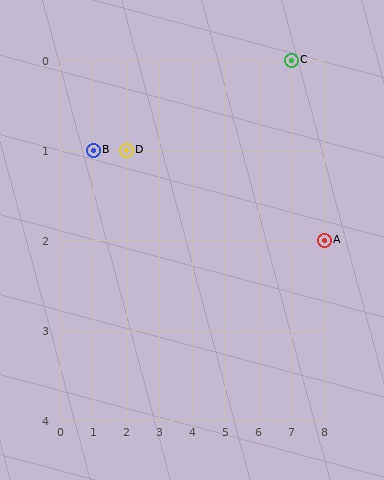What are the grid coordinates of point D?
Point D is at grid coordinates (2, 1).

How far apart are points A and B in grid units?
Points A and B are 7 columns and 1 row apart (about 7.1 grid units diagonally).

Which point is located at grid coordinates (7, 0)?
Point C is at (7, 0).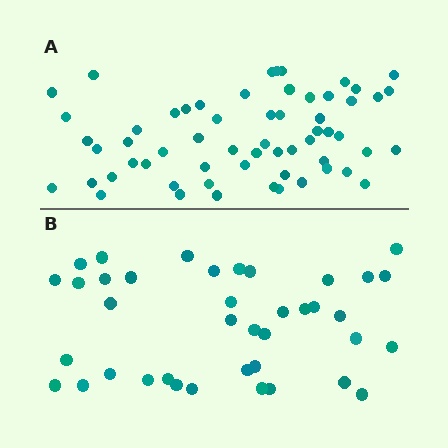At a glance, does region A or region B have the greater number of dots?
Region A (the top region) has more dots.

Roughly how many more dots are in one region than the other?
Region A has approximately 20 more dots than region B.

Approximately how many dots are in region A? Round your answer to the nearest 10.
About 60 dots.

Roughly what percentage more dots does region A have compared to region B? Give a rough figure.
About 55% more.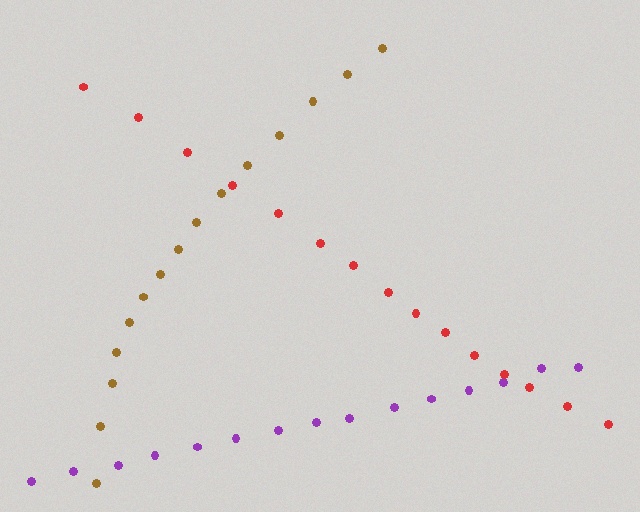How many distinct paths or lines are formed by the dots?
There are 3 distinct paths.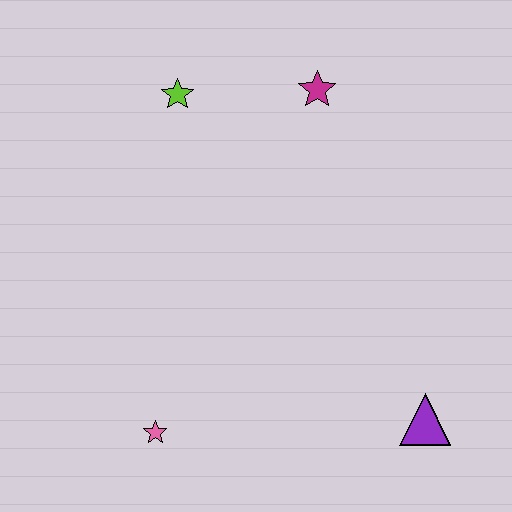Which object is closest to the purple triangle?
The pink star is closest to the purple triangle.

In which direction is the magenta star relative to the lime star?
The magenta star is to the right of the lime star.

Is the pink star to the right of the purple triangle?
No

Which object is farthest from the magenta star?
The pink star is farthest from the magenta star.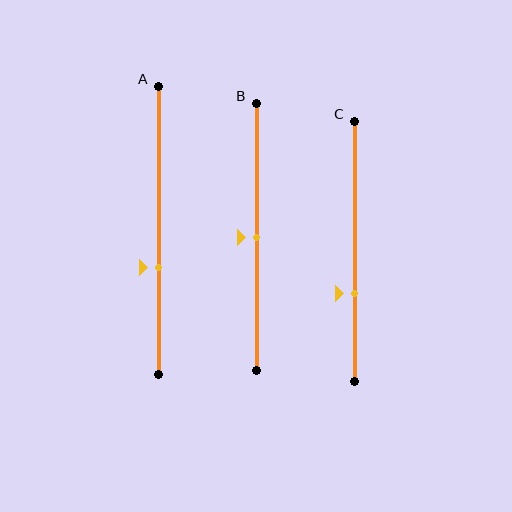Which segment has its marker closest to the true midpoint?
Segment B has its marker closest to the true midpoint.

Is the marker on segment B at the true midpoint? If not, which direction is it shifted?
Yes, the marker on segment B is at the true midpoint.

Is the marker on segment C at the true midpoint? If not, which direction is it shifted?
No, the marker on segment C is shifted downward by about 16% of the segment length.